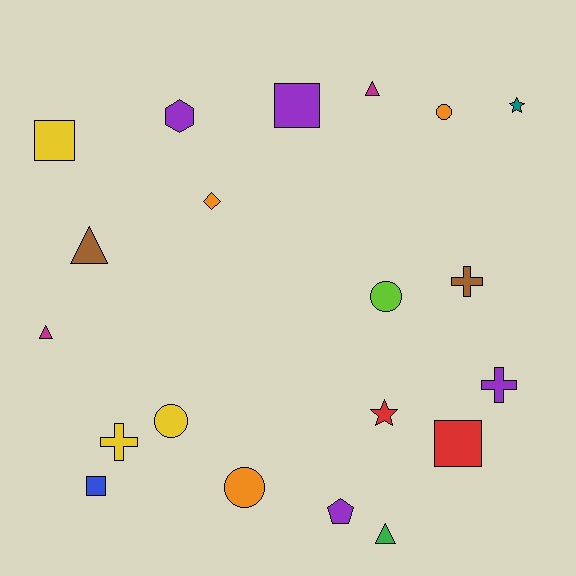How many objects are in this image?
There are 20 objects.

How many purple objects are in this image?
There are 4 purple objects.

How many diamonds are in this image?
There is 1 diamond.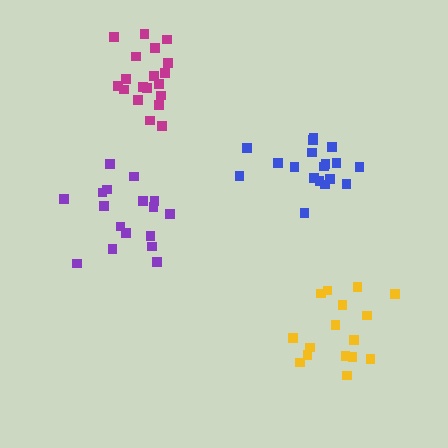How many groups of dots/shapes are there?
There are 4 groups.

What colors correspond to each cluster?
The clusters are colored: magenta, purple, yellow, blue.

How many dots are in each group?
Group 1: 19 dots, Group 2: 17 dots, Group 3: 16 dots, Group 4: 18 dots (70 total).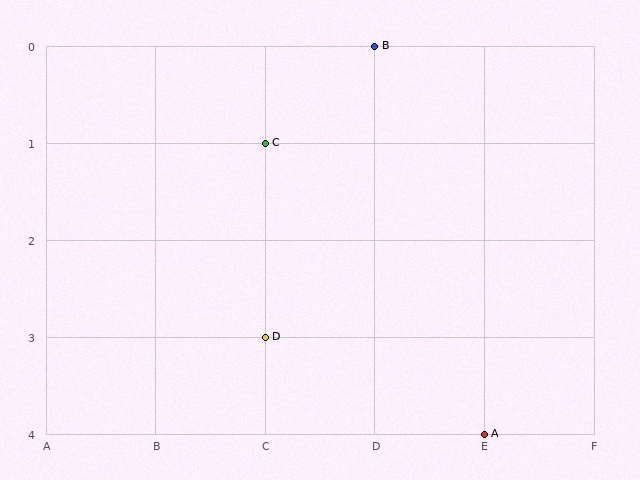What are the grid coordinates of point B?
Point B is at grid coordinates (D, 0).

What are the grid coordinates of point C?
Point C is at grid coordinates (C, 1).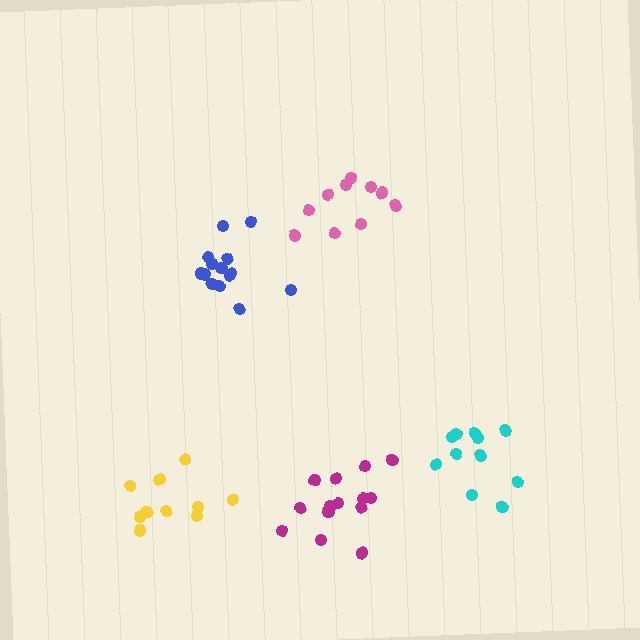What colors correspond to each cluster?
The clusters are colored: pink, cyan, blue, yellow, magenta.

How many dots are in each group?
Group 1: 10 dots, Group 2: 11 dots, Group 3: 14 dots, Group 4: 10 dots, Group 5: 14 dots (59 total).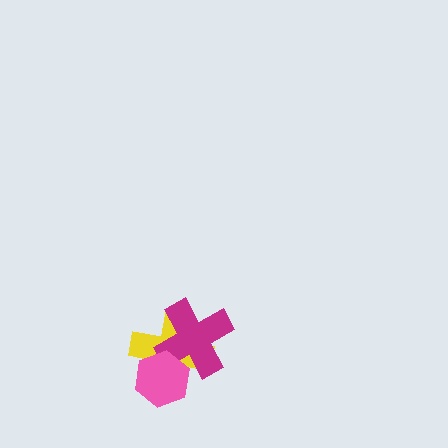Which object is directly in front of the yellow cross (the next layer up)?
The magenta cross is directly in front of the yellow cross.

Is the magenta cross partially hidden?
Yes, it is partially covered by another shape.